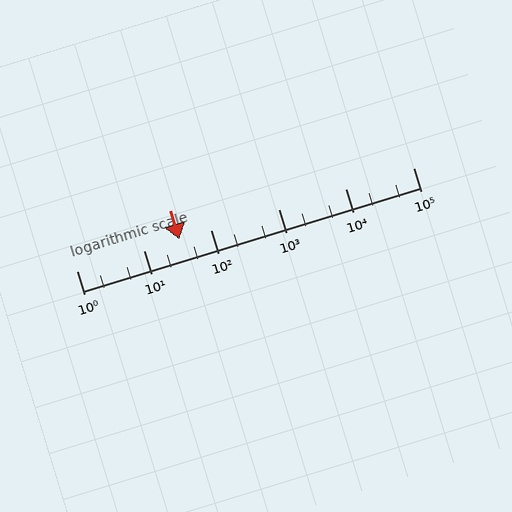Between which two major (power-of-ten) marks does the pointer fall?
The pointer is between 10 and 100.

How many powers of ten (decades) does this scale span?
The scale spans 5 decades, from 1 to 100000.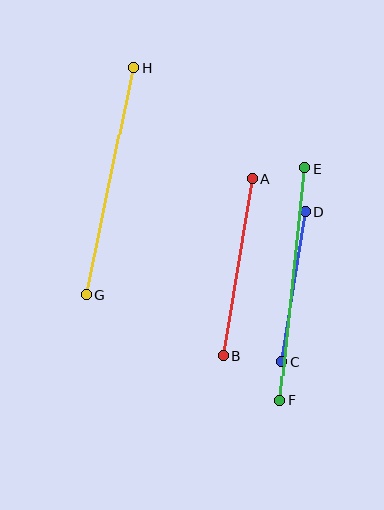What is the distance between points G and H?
The distance is approximately 232 pixels.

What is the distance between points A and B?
The distance is approximately 179 pixels.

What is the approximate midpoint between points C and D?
The midpoint is at approximately (293, 287) pixels.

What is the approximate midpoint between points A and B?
The midpoint is at approximately (238, 267) pixels.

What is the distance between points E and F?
The distance is approximately 233 pixels.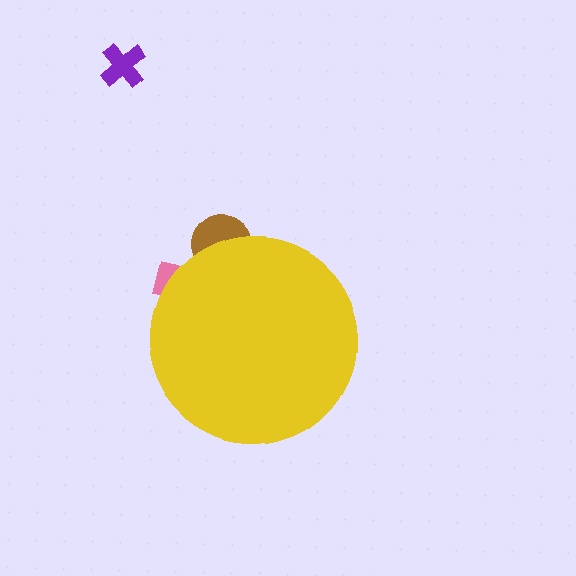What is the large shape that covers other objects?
A yellow circle.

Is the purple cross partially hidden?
No, the purple cross is fully visible.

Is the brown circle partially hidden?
Yes, the brown circle is partially hidden behind the yellow circle.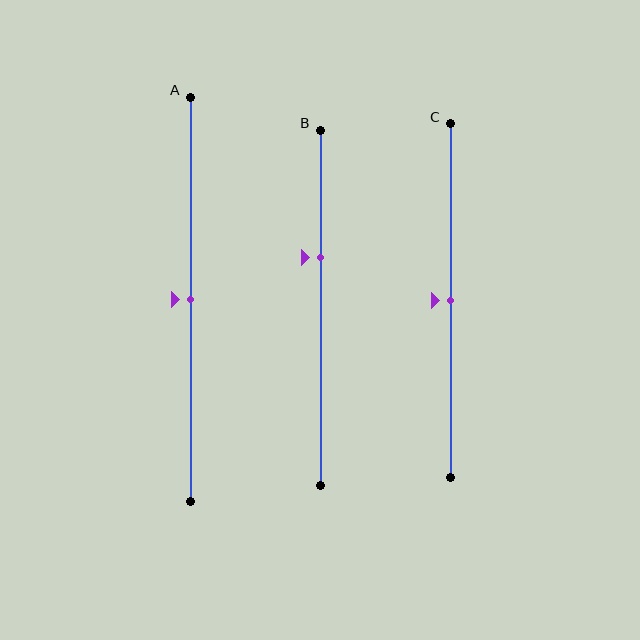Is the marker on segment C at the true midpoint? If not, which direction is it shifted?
Yes, the marker on segment C is at the true midpoint.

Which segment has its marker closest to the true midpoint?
Segment A has its marker closest to the true midpoint.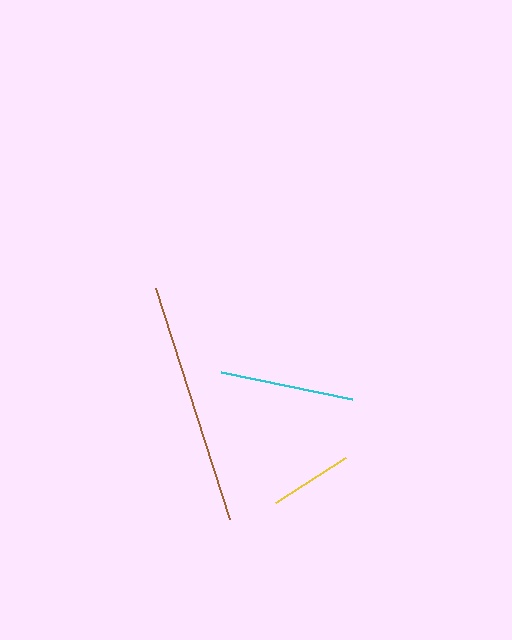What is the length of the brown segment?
The brown segment is approximately 243 pixels long.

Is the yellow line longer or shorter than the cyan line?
The cyan line is longer than the yellow line.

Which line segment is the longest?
The brown line is the longest at approximately 243 pixels.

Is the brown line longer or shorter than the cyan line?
The brown line is longer than the cyan line.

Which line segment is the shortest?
The yellow line is the shortest at approximately 83 pixels.